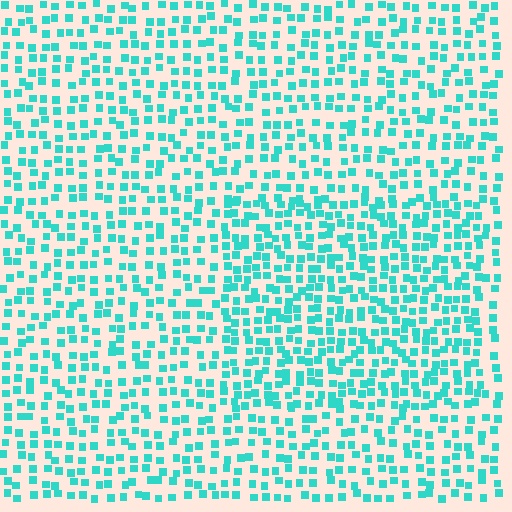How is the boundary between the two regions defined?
The boundary is defined by a change in element density (approximately 1.5x ratio). All elements are the same color, size, and shape.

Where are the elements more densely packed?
The elements are more densely packed inside the rectangle boundary.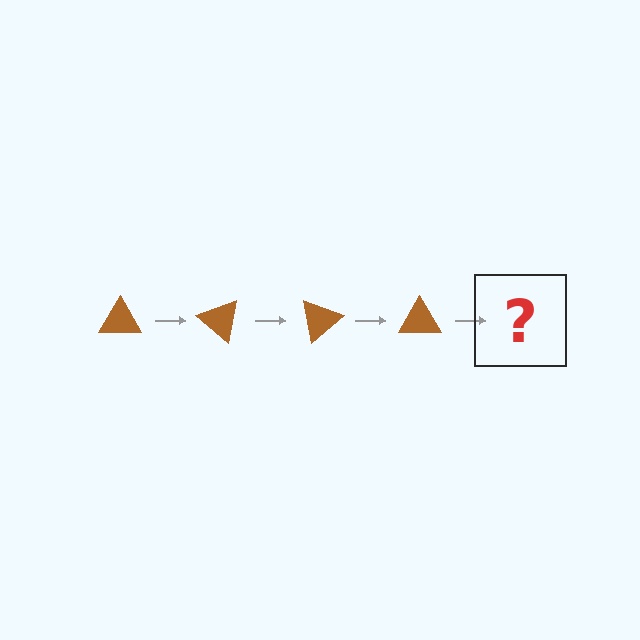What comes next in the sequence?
The next element should be a brown triangle rotated 160 degrees.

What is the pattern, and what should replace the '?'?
The pattern is that the triangle rotates 40 degrees each step. The '?' should be a brown triangle rotated 160 degrees.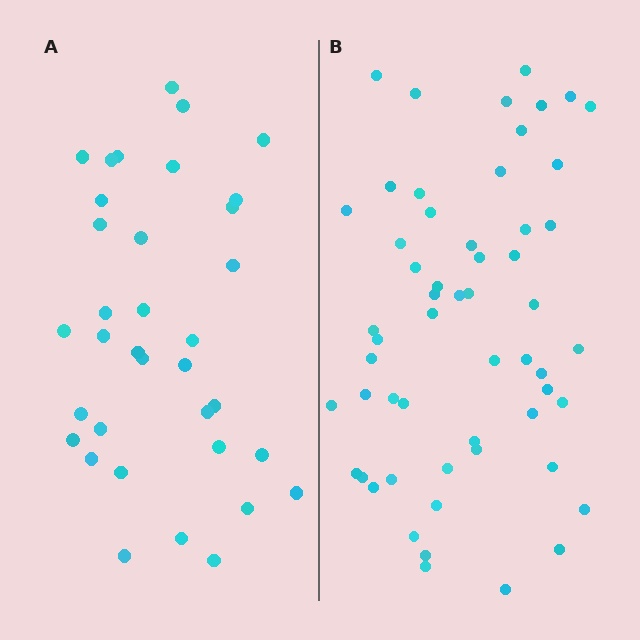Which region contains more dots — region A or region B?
Region B (the right region) has more dots.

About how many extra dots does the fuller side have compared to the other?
Region B has approximately 20 more dots than region A.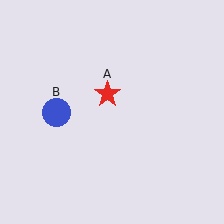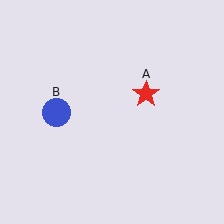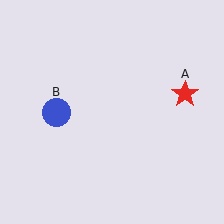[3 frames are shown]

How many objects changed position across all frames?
1 object changed position: red star (object A).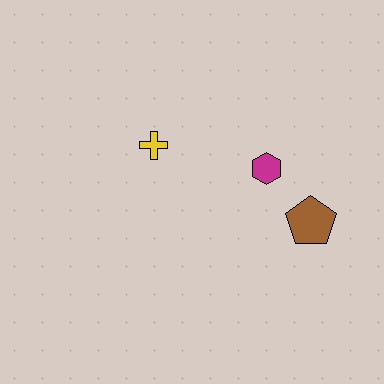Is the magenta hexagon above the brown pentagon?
Yes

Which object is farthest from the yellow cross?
The brown pentagon is farthest from the yellow cross.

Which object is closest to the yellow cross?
The magenta hexagon is closest to the yellow cross.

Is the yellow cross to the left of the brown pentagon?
Yes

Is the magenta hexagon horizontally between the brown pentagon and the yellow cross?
Yes